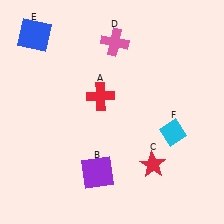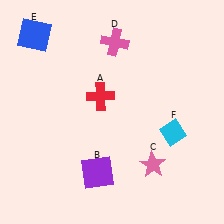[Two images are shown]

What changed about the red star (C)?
In Image 1, C is red. In Image 2, it changed to pink.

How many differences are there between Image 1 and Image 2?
There is 1 difference between the two images.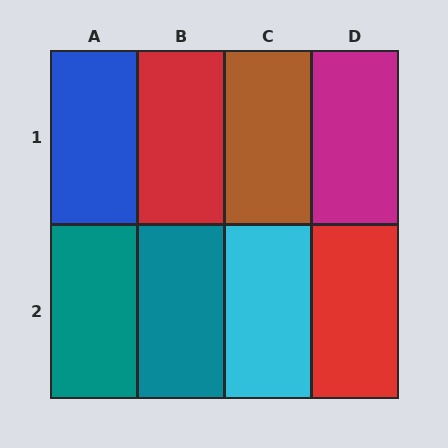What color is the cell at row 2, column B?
Teal.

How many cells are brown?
1 cell is brown.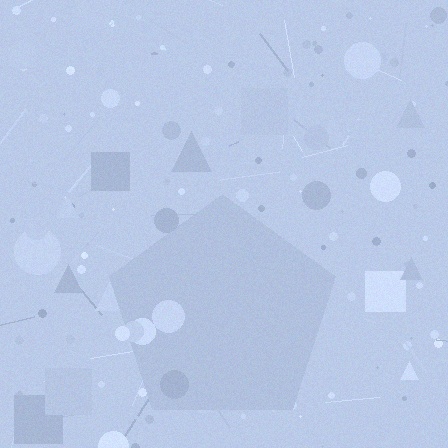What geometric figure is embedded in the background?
A pentagon is embedded in the background.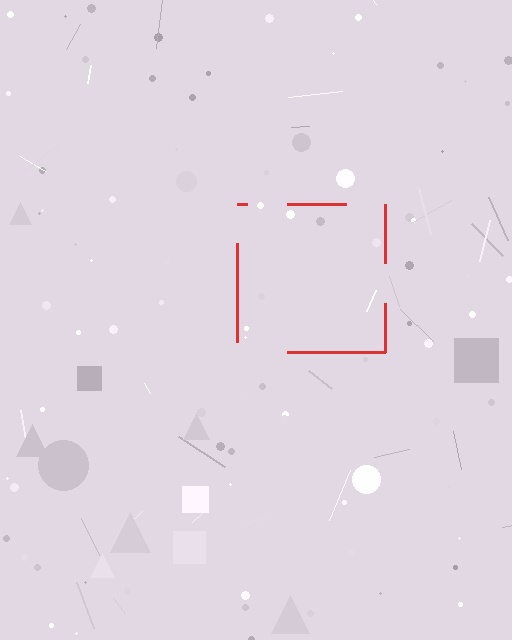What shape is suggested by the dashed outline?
The dashed outline suggests a square.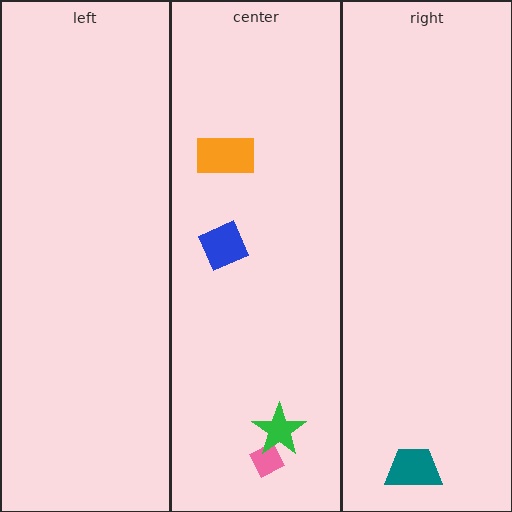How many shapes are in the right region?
1.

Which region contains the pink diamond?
The center region.